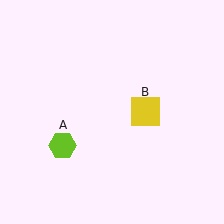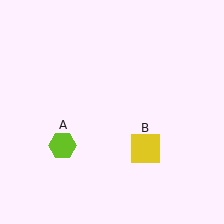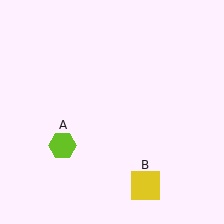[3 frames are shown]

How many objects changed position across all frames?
1 object changed position: yellow square (object B).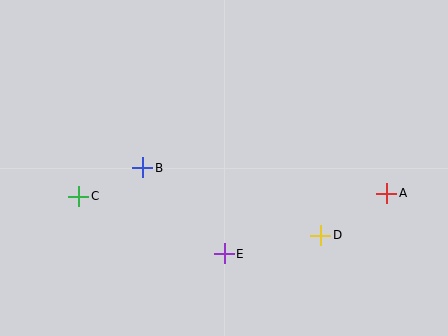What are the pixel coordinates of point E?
Point E is at (224, 254).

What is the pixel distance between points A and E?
The distance between A and E is 174 pixels.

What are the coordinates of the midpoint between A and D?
The midpoint between A and D is at (354, 214).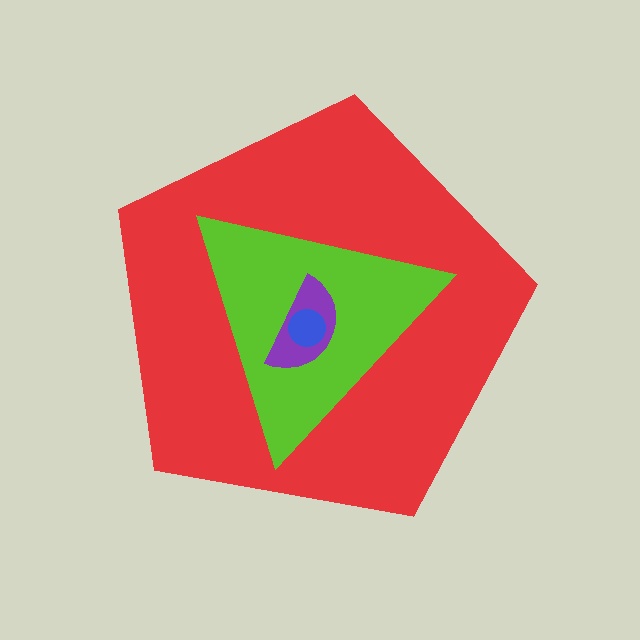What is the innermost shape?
The blue circle.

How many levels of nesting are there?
4.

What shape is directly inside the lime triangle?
The purple semicircle.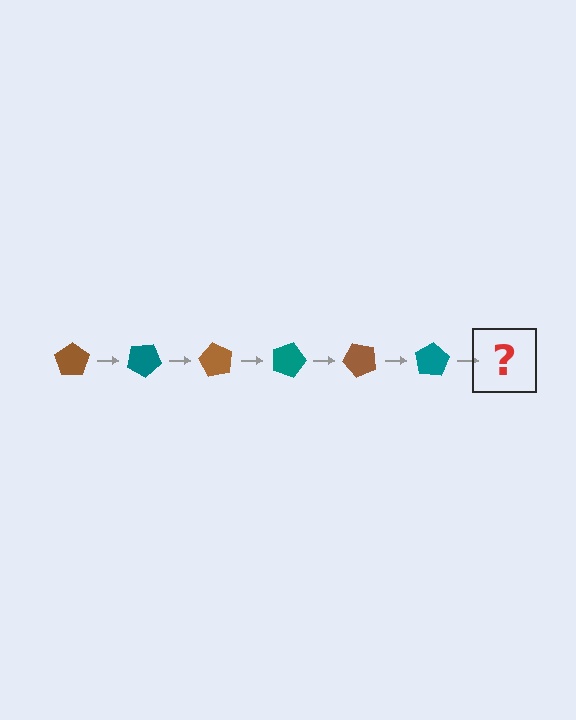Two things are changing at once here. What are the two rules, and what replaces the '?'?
The two rules are that it rotates 30 degrees each step and the color cycles through brown and teal. The '?' should be a brown pentagon, rotated 180 degrees from the start.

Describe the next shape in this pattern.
It should be a brown pentagon, rotated 180 degrees from the start.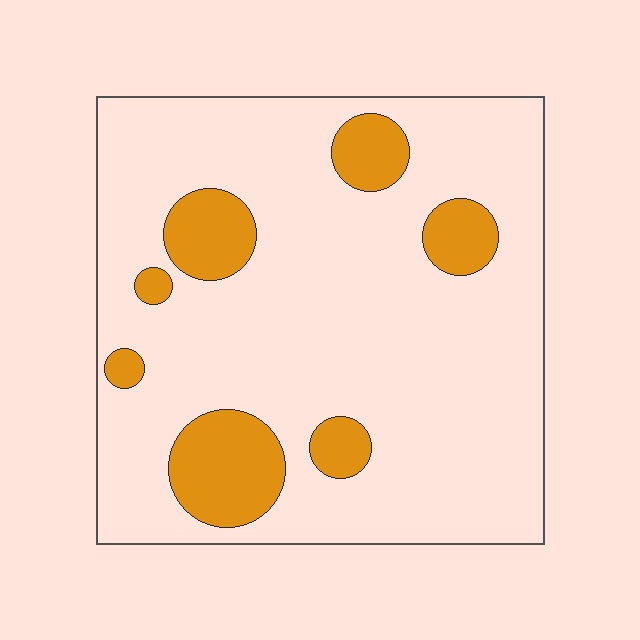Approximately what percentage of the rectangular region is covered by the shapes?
Approximately 15%.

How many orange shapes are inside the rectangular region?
7.